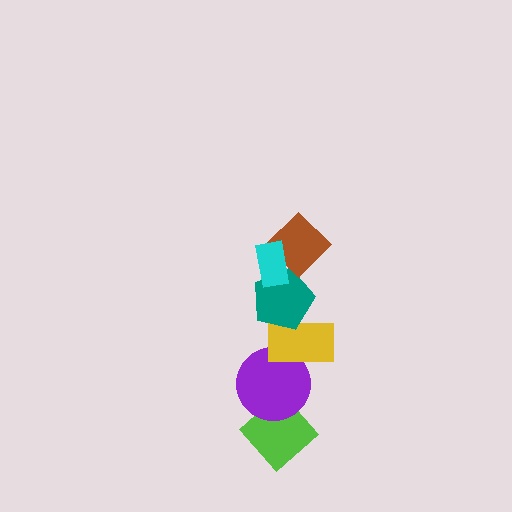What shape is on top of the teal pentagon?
The brown diamond is on top of the teal pentagon.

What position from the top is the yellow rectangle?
The yellow rectangle is 4th from the top.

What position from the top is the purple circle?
The purple circle is 5th from the top.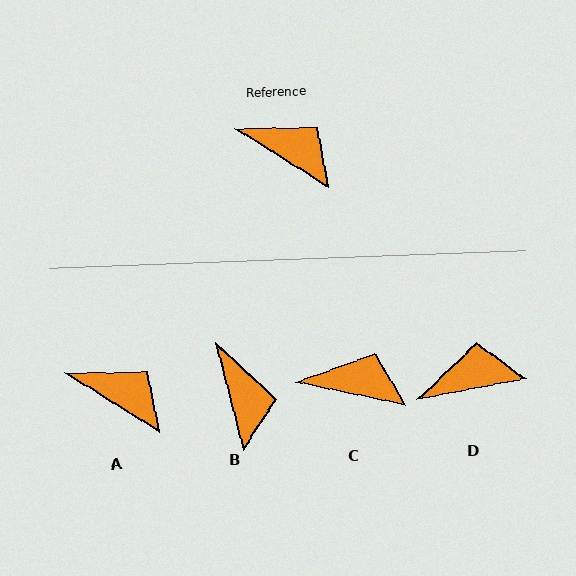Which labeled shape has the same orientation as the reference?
A.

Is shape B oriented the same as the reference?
No, it is off by about 43 degrees.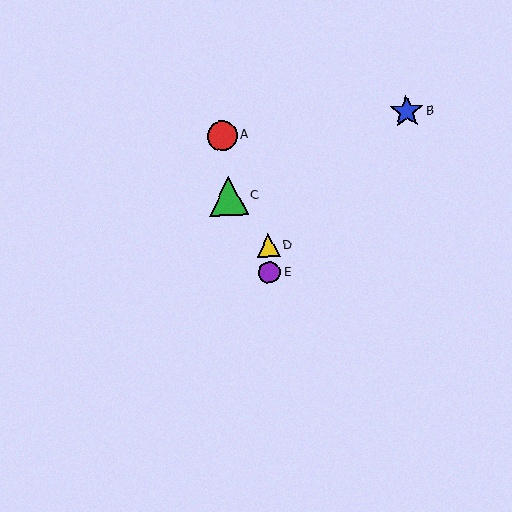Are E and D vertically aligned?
Yes, both are at x≈269.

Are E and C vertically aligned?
No, E is at x≈269 and C is at x≈229.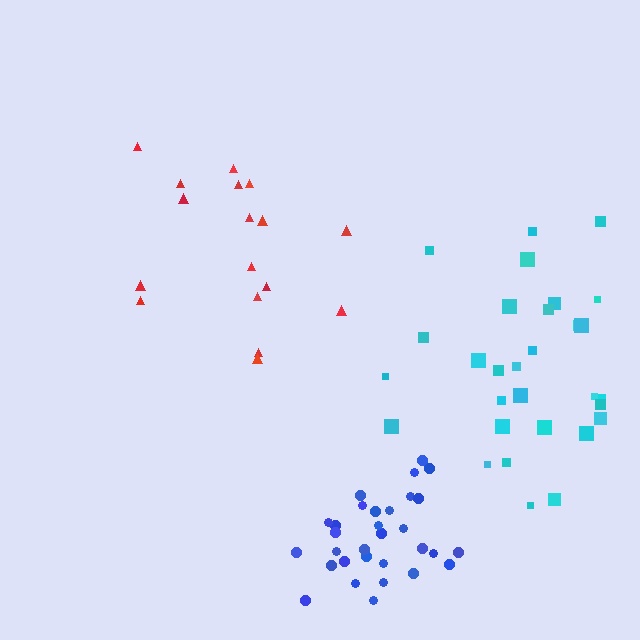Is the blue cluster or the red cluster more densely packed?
Blue.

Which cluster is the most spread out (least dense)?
Red.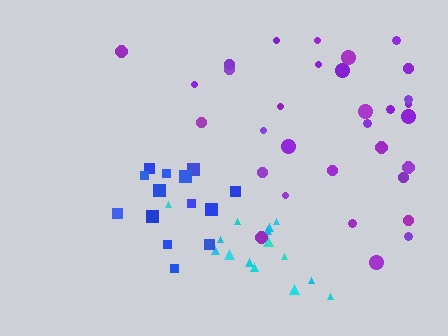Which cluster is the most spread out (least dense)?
Purple.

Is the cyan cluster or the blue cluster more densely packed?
Cyan.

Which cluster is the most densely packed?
Cyan.